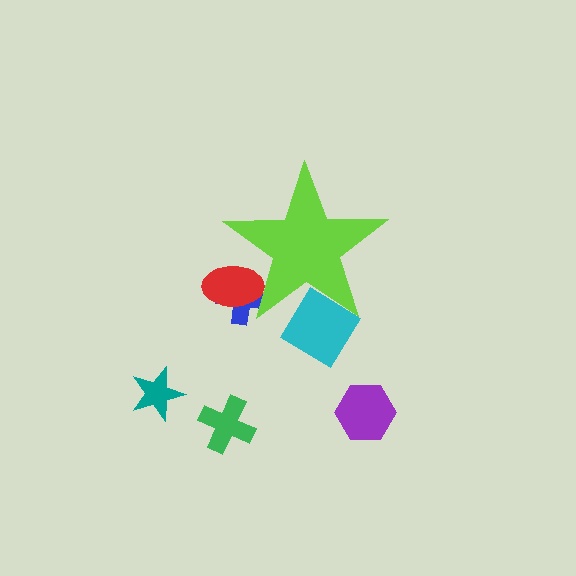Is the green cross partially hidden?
No, the green cross is fully visible.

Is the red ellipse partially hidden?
Yes, the red ellipse is partially hidden behind the lime star.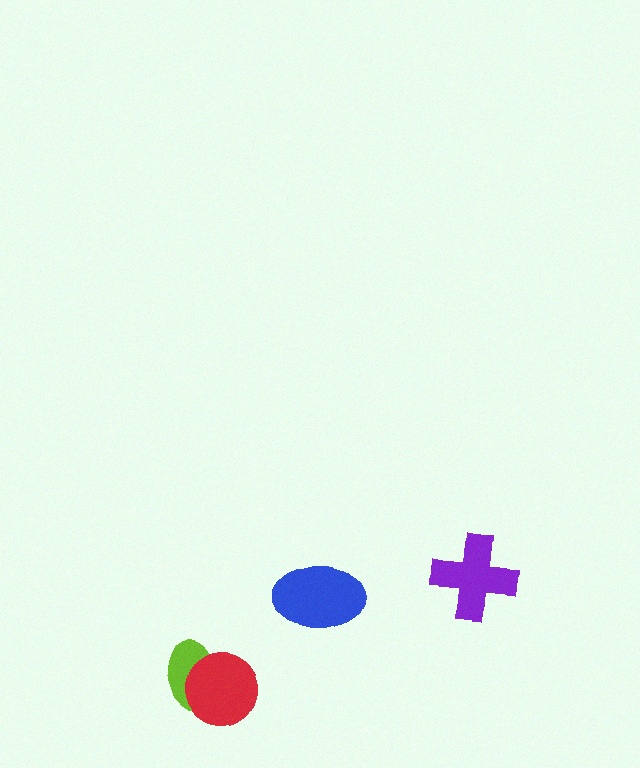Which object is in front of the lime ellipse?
The red circle is in front of the lime ellipse.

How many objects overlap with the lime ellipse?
1 object overlaps with the lime ellipse.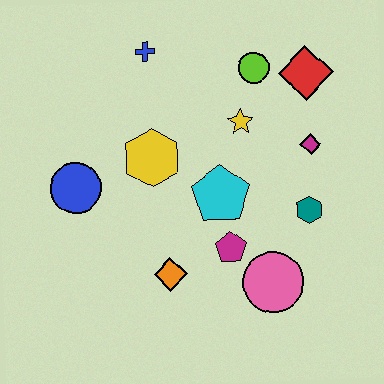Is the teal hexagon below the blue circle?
Yes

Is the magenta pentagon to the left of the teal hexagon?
Yes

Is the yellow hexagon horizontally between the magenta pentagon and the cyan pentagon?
No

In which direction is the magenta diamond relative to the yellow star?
The magenta diamond is to the right of the yellow star.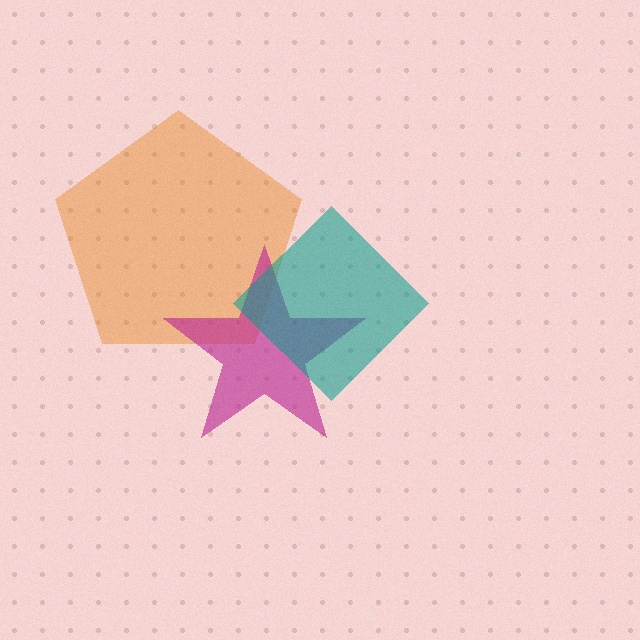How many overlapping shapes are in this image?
There are 3 overlapping shapes in the image.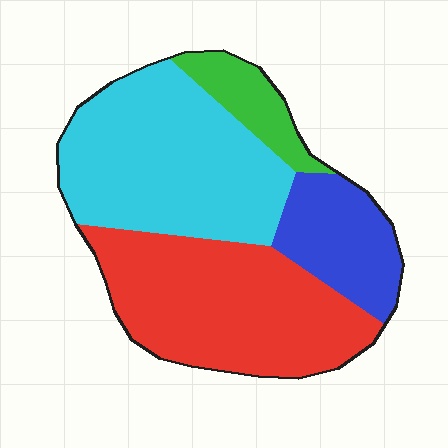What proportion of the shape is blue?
Blue takes up less than a sixth of the shape.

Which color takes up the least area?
Green, at roughly 10%.